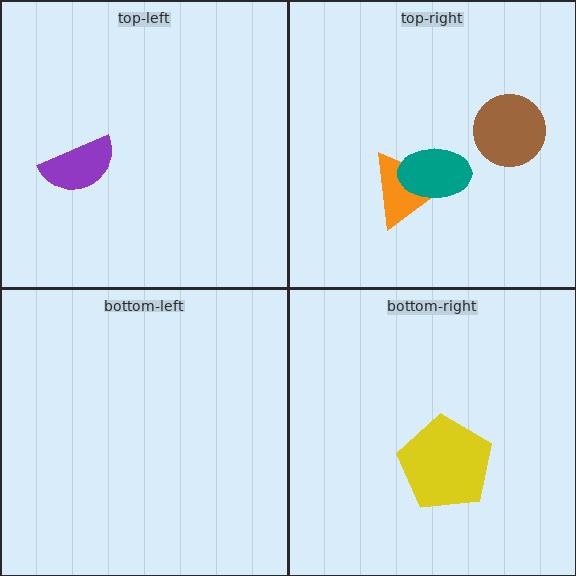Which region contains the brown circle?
The top-right region.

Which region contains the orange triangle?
The top-right region.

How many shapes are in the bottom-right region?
1.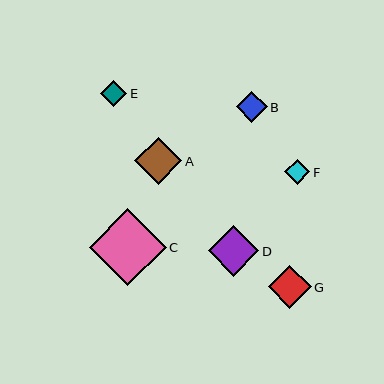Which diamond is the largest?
Diamond C is the largest with a size of approximately 77 pixels.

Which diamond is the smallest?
Diamond F is the smallest with a size of approximately 25 pixels.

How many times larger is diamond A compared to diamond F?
Diamond A is approximately 1.9 times the size of diamond F.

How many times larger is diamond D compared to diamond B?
Diamond D is approximately 1.6 times the size of diamond B.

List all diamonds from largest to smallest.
From largest to smallest: C, D, A, G, B, E, F.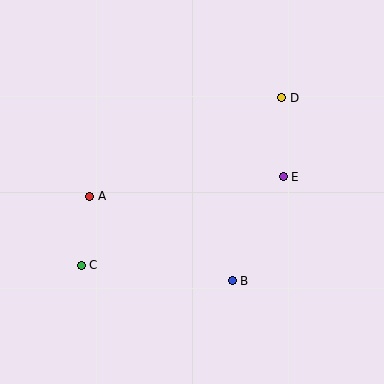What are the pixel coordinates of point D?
Point D is at (282, 98).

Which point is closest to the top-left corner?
Point A is closest to the top-left corner.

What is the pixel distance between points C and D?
The distance between C and D is 261 pixels.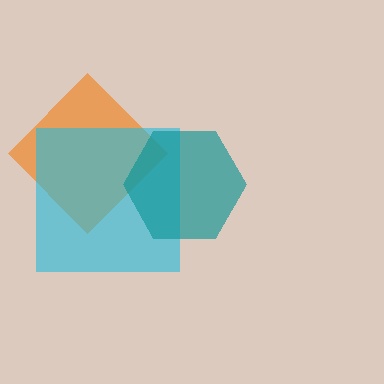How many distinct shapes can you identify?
There are 3 distinct shapes: an orange diamond, a cyan square, a teal hexagon.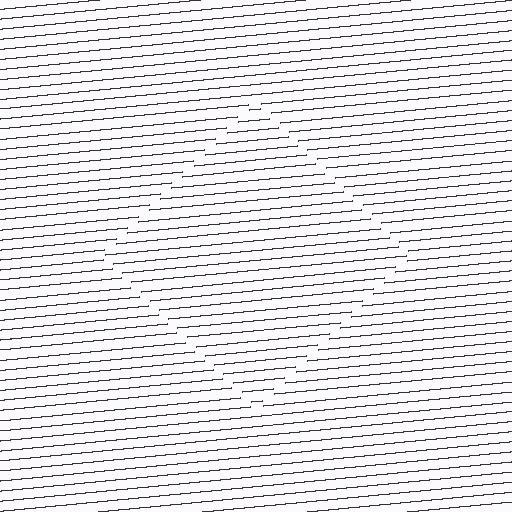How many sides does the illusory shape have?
4 sides — the line-ends trace a square.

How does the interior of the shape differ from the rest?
The interior of the shape contains the same grating, shifted by half a period — the contour is defined by the phase discontinuity where line-ends from the inner and outer gratings abut.